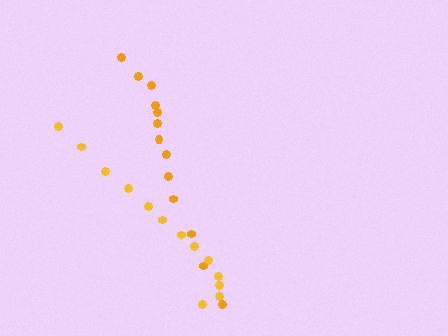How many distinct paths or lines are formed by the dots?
There are 2 distinct paths.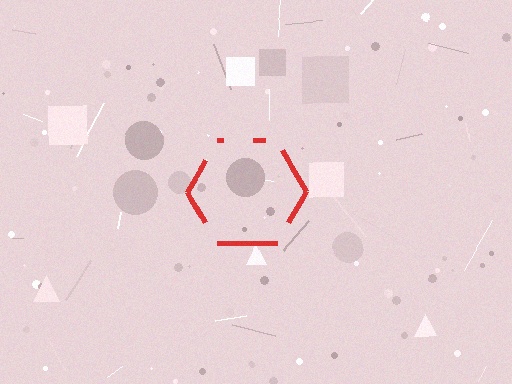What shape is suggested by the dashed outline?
The dashed outline suggests a hexagon.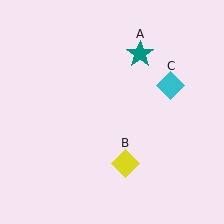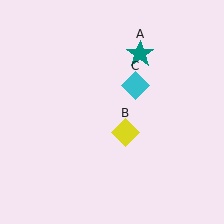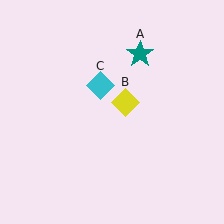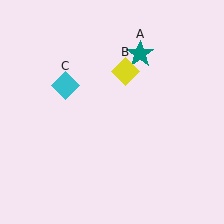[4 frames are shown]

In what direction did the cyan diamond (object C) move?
The cyan diamond (object C) moved left.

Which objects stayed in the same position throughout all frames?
Teal star (object A) remained stationary.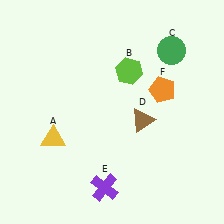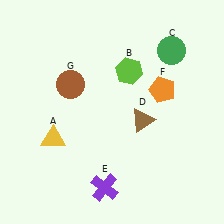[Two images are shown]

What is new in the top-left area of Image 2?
A brown circle (G) was added in the top-left area of Image 2.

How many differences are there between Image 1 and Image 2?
There is 1 difference between the two images.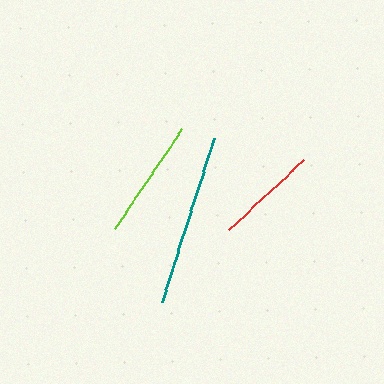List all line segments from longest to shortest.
From longest to shortest: teal, lime, red.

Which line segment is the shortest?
The red line is the shortest at approximately 102 pixels.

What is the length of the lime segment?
The lime segment is approximately 120 pixels long.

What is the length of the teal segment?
The teal segment is approximately 172 pixels long.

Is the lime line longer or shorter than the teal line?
The teal line is longer than the lime line.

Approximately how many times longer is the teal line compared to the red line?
The teal line is approximately 1.7 times the length of the red line.